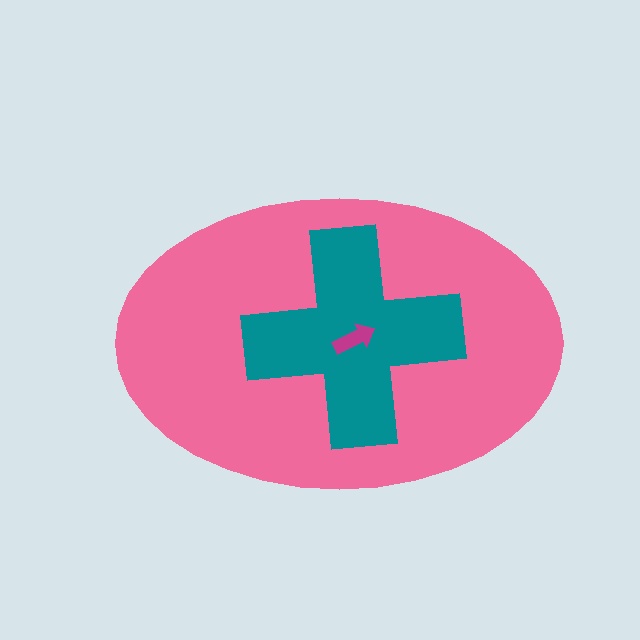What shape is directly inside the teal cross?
The magenta arrow.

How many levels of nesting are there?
3.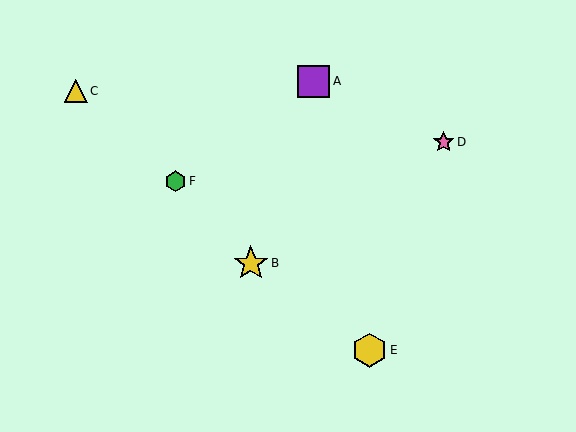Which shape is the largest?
The yellow star (labeled B) is the largest.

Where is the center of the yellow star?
The center of the yellow star is at (251, 263).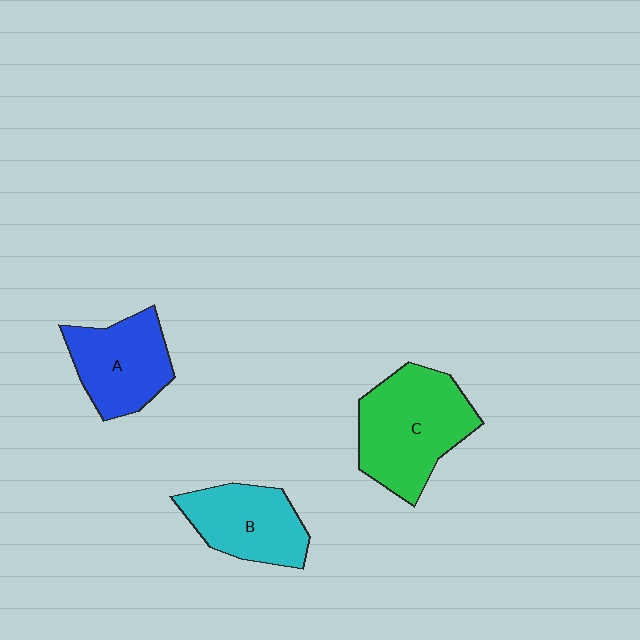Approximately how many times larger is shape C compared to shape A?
Approximately 1.4 times.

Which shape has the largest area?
Shape C (green).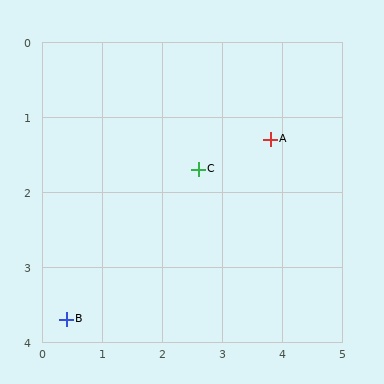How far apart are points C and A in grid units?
Points C and A are about 1.3 grid units apart.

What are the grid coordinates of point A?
Point A is at approximately (3.8, 1.3).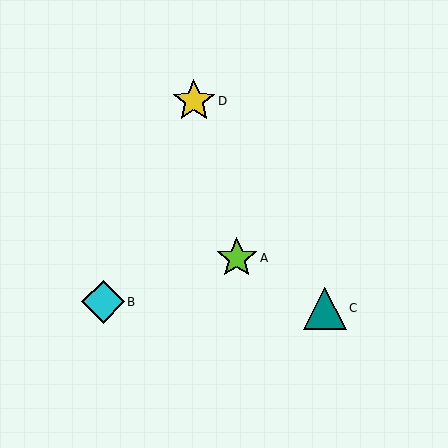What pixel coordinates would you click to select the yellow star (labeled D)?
Click at (194, 101) to select the yellow star D.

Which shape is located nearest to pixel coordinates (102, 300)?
The cyan diamond (labeled B) at (103, 302) is nearest to that location.